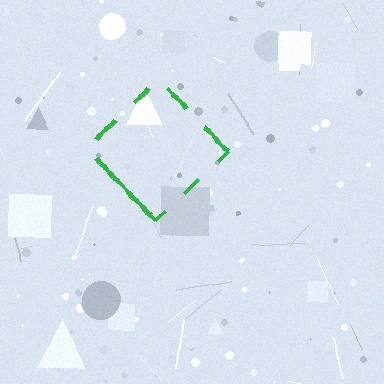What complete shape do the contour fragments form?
The contour fragments form a diamond.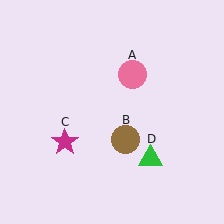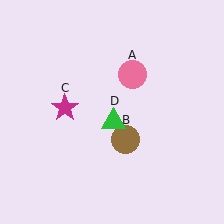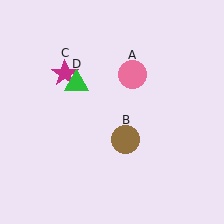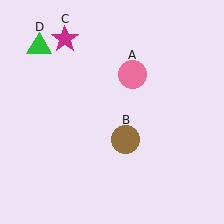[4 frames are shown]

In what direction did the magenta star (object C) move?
The magenta star (object C) moved up.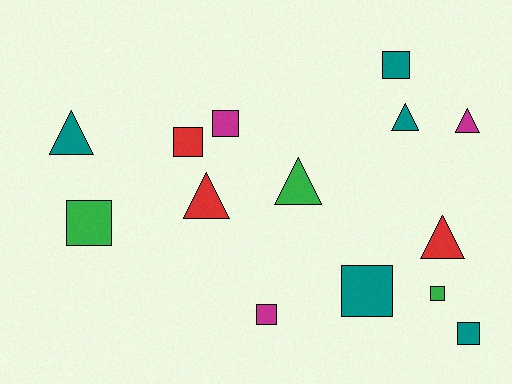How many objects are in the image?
There are 14 objects.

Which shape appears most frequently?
Square, with 8 objects.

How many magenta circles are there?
There are no magenta circles.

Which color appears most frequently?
Teal, with 5 objects.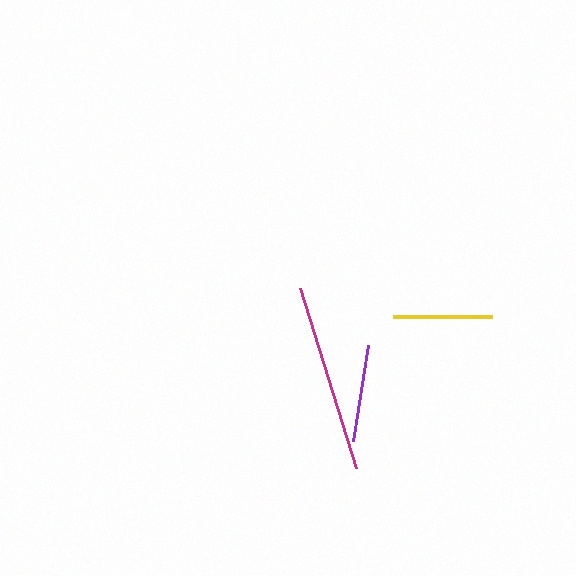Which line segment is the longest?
The magenta line is the longest at approximately 188 pixels.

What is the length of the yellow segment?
The yellow segment is approximately 99 pixels long.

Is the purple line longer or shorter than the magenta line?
The magenta line is longer than the purple line.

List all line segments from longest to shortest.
From longest to shortest: magenta, yellow, purple.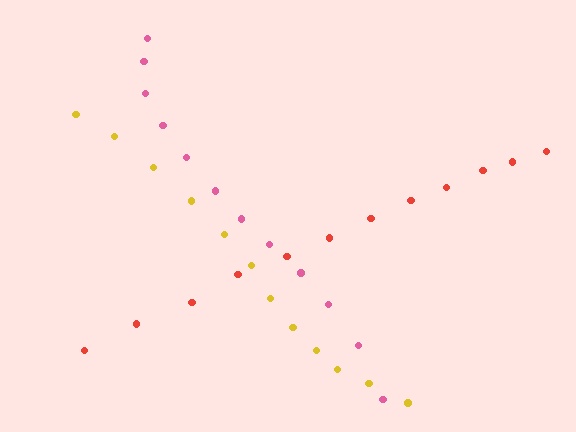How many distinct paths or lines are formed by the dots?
There are 3 distinct paths.